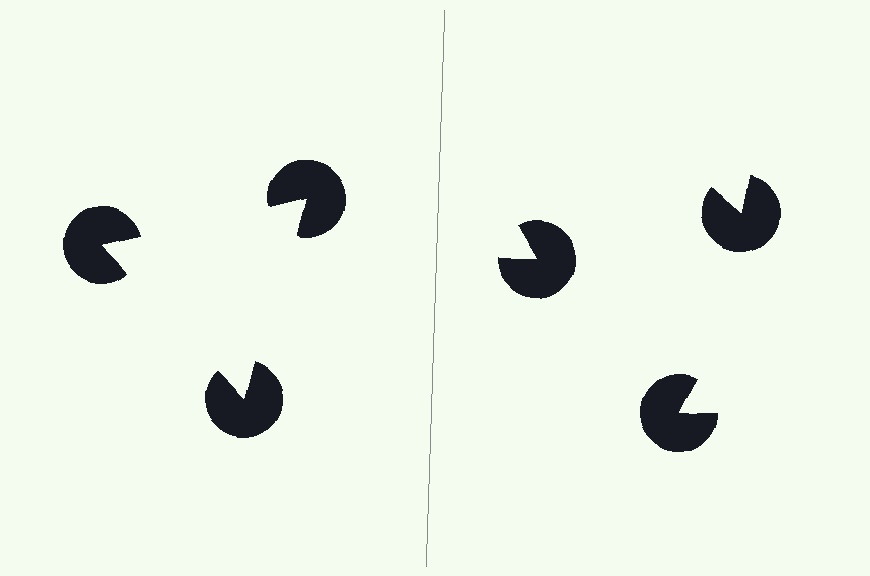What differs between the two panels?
The pac-man discs are positioned identically on both sides; only the wedge orientations differ. On the left they align to a triangle; on the right they are misaligned.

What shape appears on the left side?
An illusory triangle.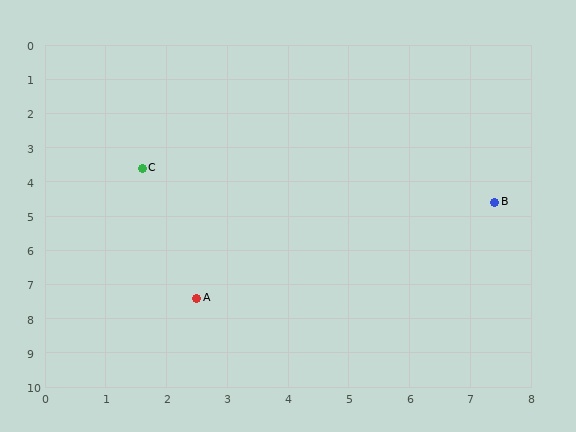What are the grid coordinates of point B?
Point B is at approximately (7.4, 4.6).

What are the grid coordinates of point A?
Point A is at approximately (2.5, 7.4).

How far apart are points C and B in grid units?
Points C and B are about 5.9 grid units apart.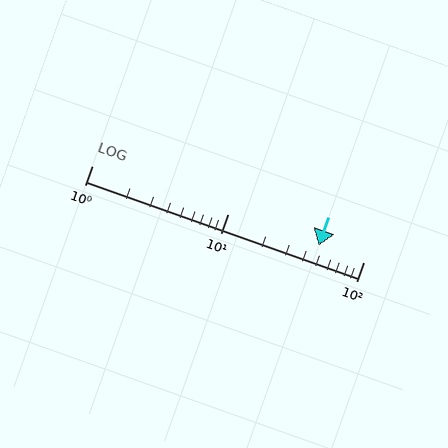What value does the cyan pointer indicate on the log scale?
The pointer indicates approximately 47.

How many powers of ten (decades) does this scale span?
The scale spans 2 decades, from 1 to 100.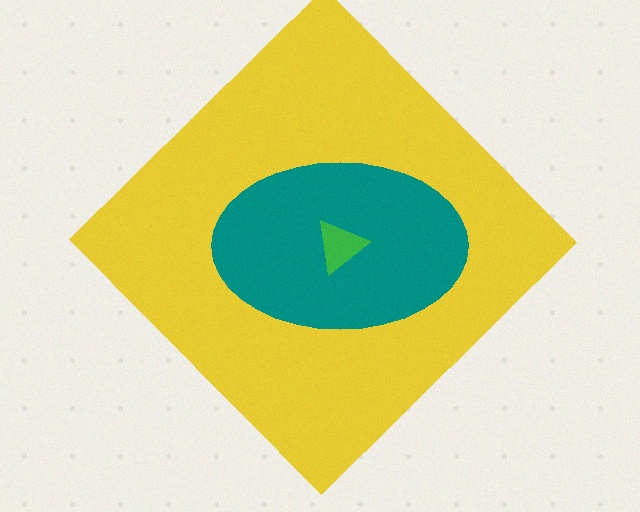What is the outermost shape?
The yellow diamond.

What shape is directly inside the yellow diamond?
The teal ellipse.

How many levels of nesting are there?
3.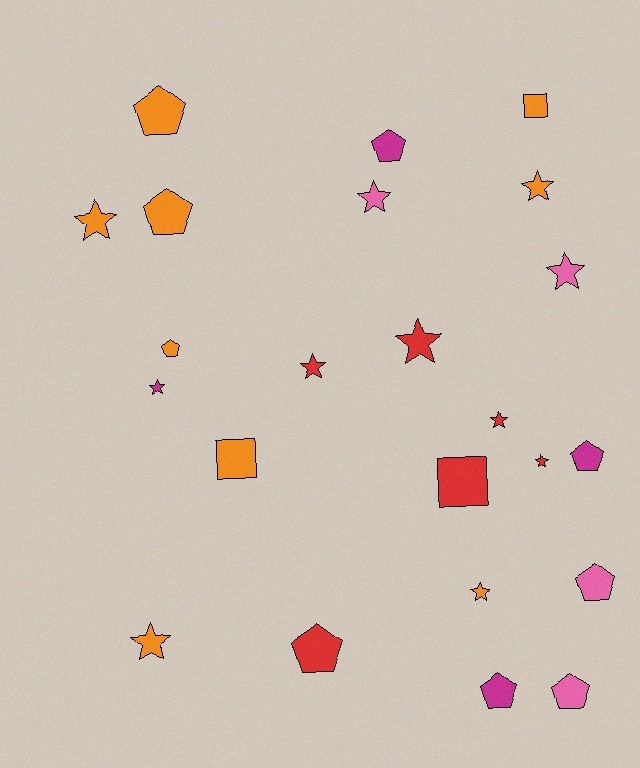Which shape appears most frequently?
Star, with 11 objects.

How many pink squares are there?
There are no pink squares.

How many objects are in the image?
There are 23 objects.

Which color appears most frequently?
Orange, with 9 objects.